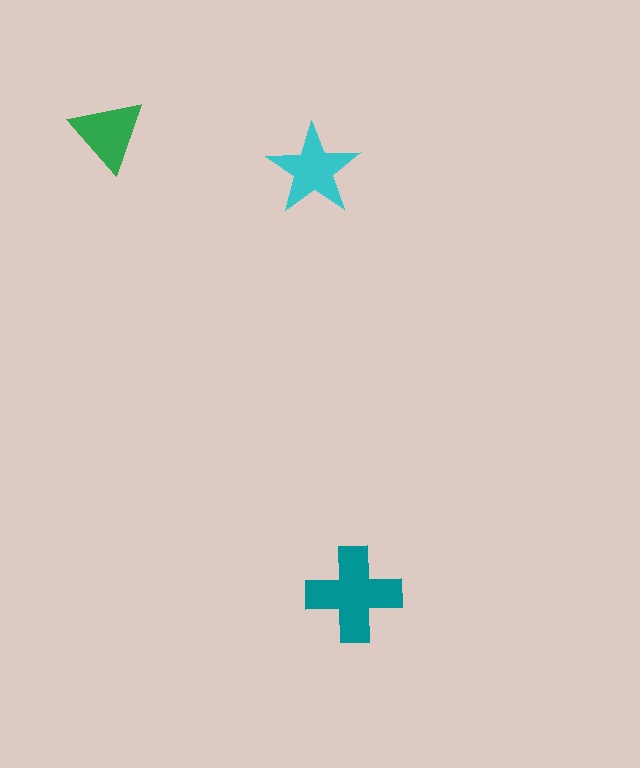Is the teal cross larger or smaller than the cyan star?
Larger.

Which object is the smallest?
The green triangle.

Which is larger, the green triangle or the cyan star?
The cyan star.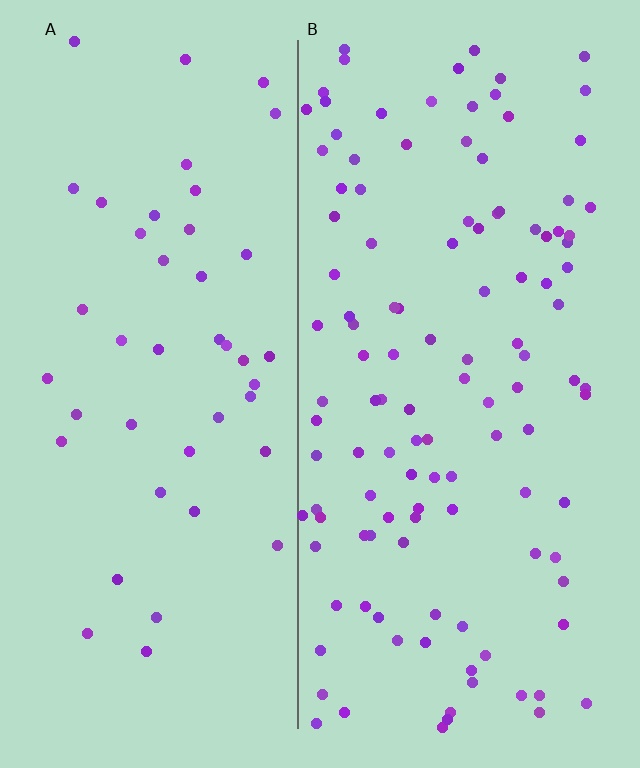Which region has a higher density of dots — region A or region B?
B (the right).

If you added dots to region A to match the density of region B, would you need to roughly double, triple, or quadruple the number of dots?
Approximately triple.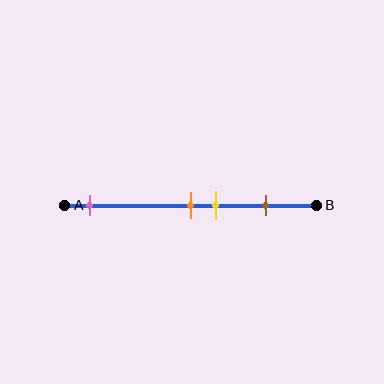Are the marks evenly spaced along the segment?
No, the marks are not evenly spaced.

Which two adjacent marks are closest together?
The orange and yellow marks are the closest adjacent pair.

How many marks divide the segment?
There are 4 marks dividing the segment.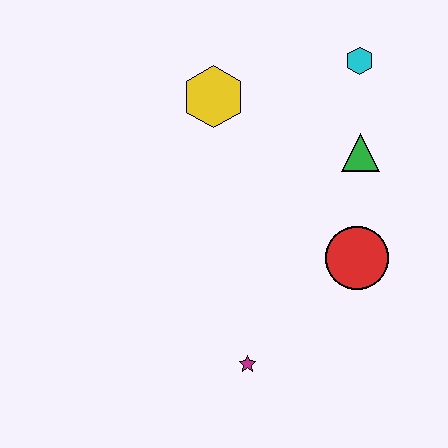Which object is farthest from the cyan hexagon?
The magenta star is farthest from the cyan hexagon.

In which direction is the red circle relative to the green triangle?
The red circle is below the green triangle.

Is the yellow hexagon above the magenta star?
Yes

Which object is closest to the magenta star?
The red circle is closest to the magenta star.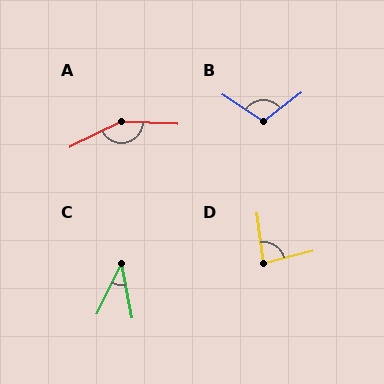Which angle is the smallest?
C, at approximately 37 degrees.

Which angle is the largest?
A, at approximately 151 degrees.